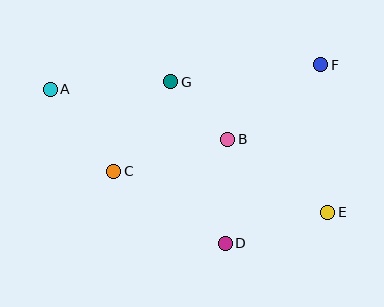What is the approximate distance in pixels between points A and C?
The distance between A and C is approximately 104 pixels.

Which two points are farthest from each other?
Points A and E are farthest from each other.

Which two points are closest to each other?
Points B and G are closest to each other.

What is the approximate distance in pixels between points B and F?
The distance between B and F is approximately 119 pixels.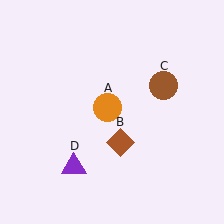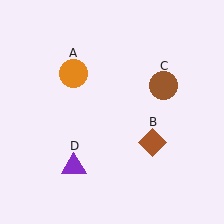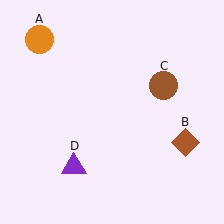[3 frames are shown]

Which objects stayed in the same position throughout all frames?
Brown circle (object C) and purple triangle (object D) remained stationary.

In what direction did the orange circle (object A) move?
The orange circle (object A) moved up and to the left.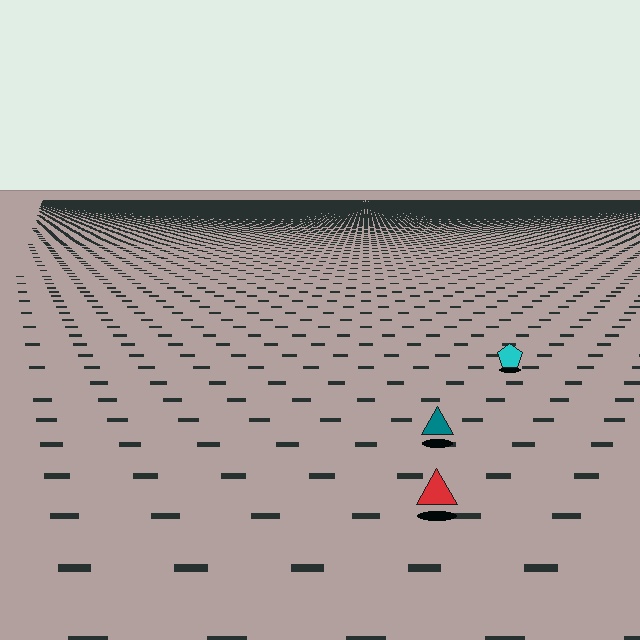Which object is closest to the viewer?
The red triangle is closest. The texture marks near it are larger and more spread out.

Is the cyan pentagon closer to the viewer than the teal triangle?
No. The teal triangle is closer — you can tell from the texture gradient: the ground texture is coarser near it.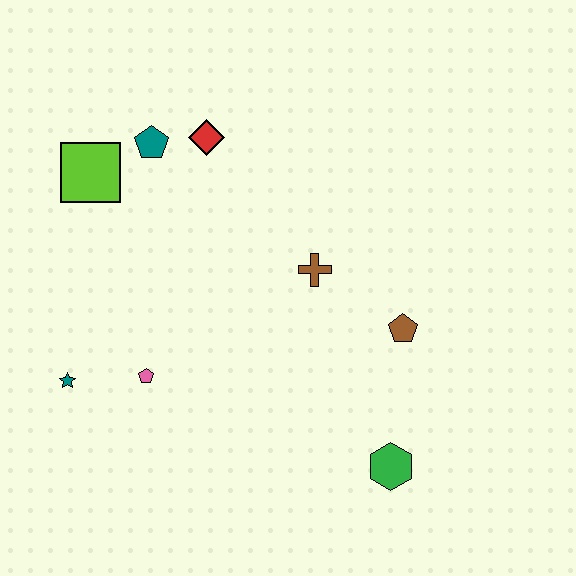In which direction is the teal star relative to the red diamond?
The teal star is below the red diamond.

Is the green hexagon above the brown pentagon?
No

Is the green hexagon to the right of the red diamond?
Yes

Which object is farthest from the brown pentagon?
The lime square is farthest from the brown pentagon.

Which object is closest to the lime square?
The teal pentagon is closest to the lime square.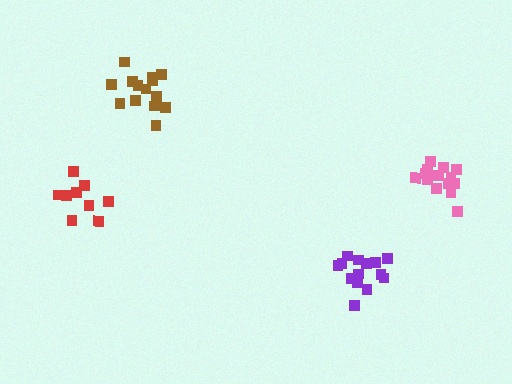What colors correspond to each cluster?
The clusters are colored: pink, brown, red, purple.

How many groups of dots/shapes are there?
There are 4 groups.